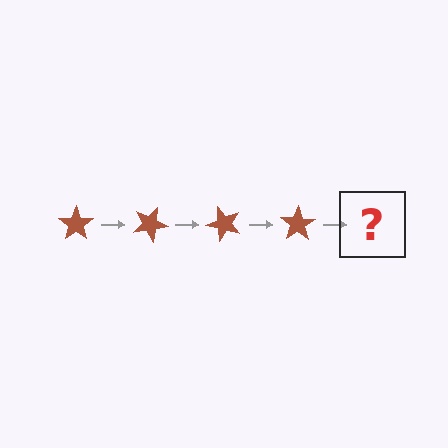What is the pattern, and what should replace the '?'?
The pattern is that the star rotates 25 degrees each step. The '?' should be a brown star rotated 100 degrees.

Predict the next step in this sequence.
The next step is a brown star rotated 100 degrees.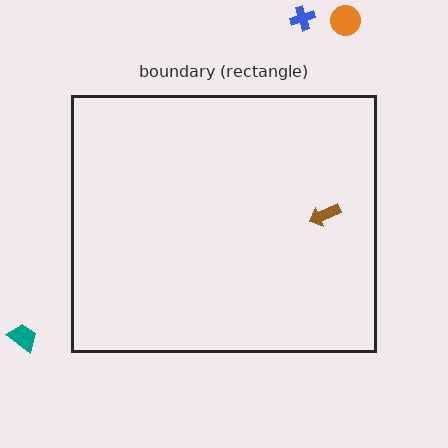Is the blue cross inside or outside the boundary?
Outside.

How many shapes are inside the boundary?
1 inside, 3 outside.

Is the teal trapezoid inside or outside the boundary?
Outside.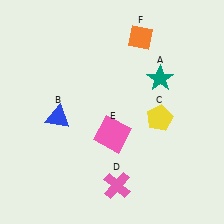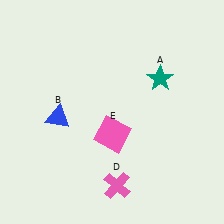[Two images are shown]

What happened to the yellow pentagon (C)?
The yellow pentagon (C) was removed in Image 2. It was in the bottom-right area of Image 1.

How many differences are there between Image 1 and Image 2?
There are 2 differences between the two images.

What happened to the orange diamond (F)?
The orange diamond (F) was removed in Image 2. It was in the top-right area of Image 1.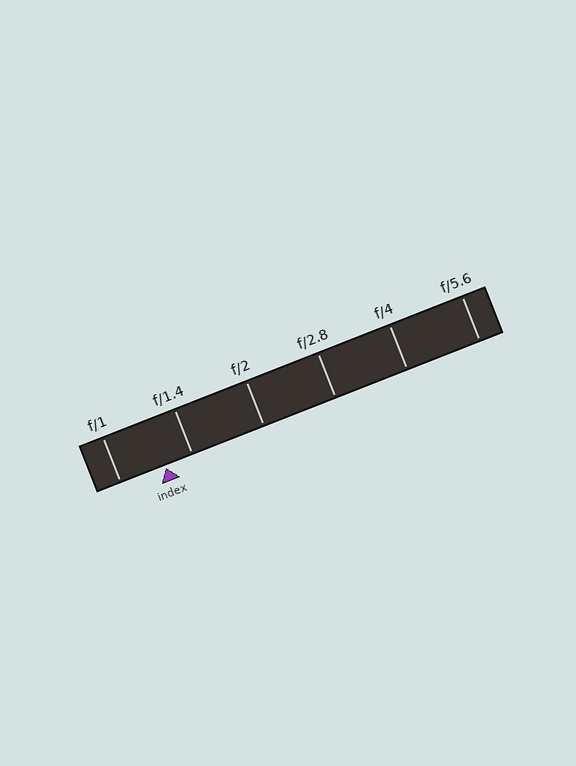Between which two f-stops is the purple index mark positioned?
The index mark is between f/1 and f/1.4.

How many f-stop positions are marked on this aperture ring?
There are 6 f-stop positions marked.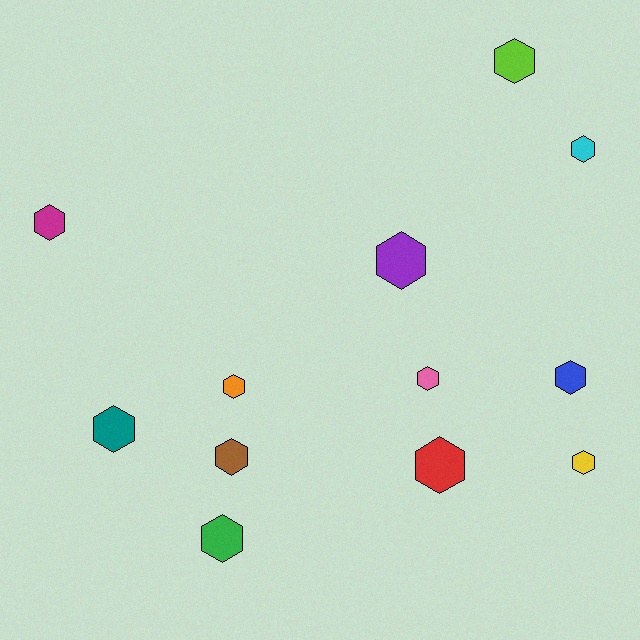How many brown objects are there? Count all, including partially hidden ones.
There is 1 brown object.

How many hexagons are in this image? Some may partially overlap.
There are 12 hexagons.